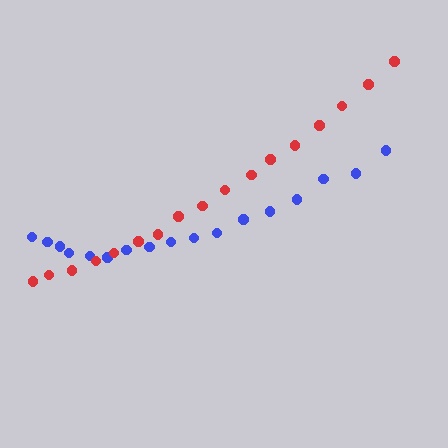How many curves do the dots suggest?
There are 2 distinct paths.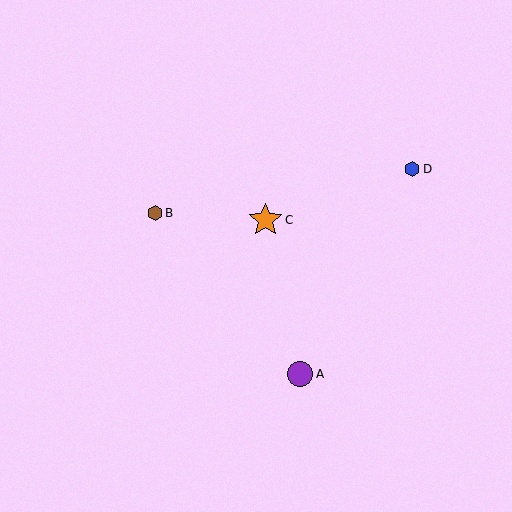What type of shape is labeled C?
Shape C is an orange star.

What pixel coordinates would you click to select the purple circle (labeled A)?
Click at (300, 374) to select the purple circle A.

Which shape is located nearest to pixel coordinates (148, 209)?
The brown hexagon (labeled B) at (155, 213) is nearest to that location.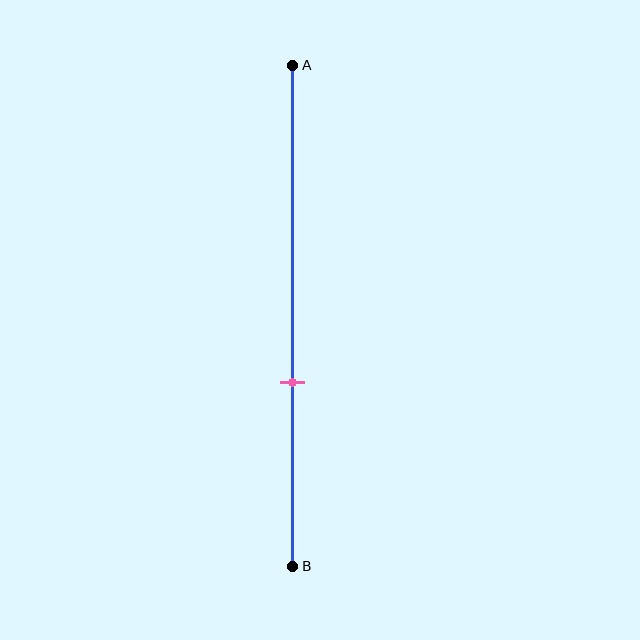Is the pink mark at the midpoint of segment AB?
No, the mark is at about 65% from A, not at the 50% midpoint.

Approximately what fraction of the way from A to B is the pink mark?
The pink mark is approximately 65% of the way from A to B.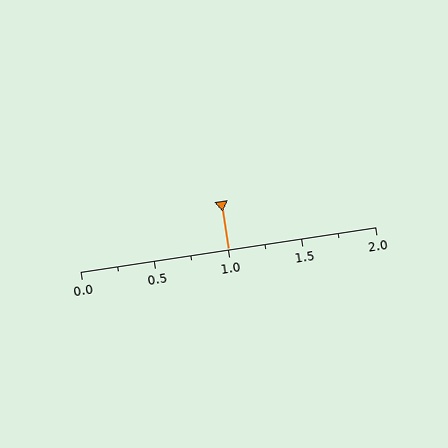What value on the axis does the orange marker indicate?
The marker indicates approximately 1.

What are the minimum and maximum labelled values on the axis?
The axis runs from 0.0 to 2.0.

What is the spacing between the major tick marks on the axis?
The major ticks are spaced 0.5 apart.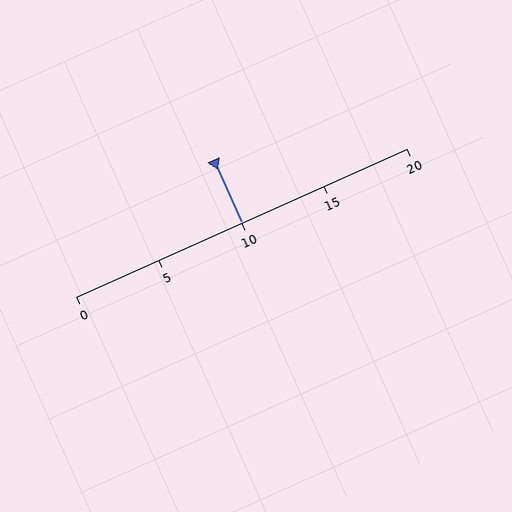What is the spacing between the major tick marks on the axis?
The major ticks are spaced 5 apart.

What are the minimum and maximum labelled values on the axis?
The axis runs from 0 to 20.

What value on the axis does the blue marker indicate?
The marker indicates approximately 10.